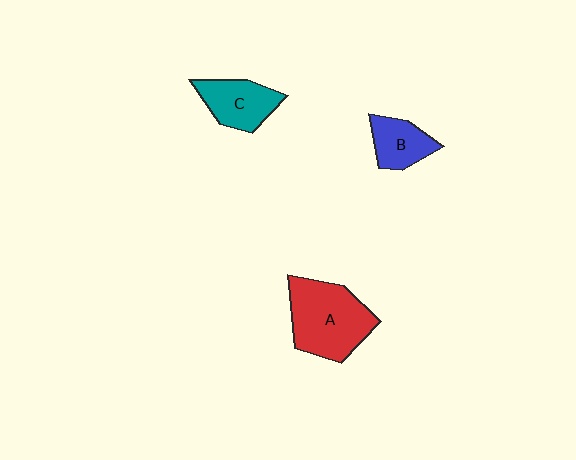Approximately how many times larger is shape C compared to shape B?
Approximately 1.2 times.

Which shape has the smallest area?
Shape B (blue).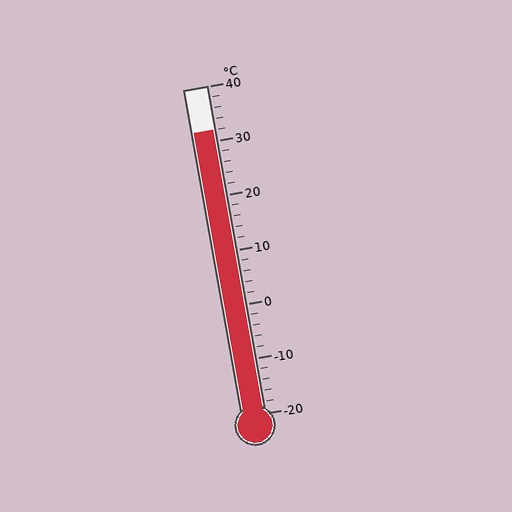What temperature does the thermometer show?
The thermometer shows approximately 32°C.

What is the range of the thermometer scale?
The thermometer scale ranges from -20°C to 40°C.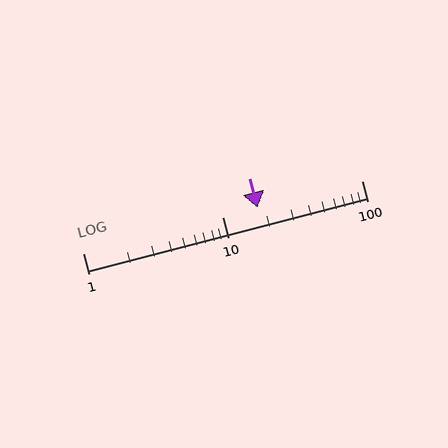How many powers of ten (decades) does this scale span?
The scale spans 2 decades, from 1 to 100.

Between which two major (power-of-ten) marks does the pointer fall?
The pointer is between 10 and 100.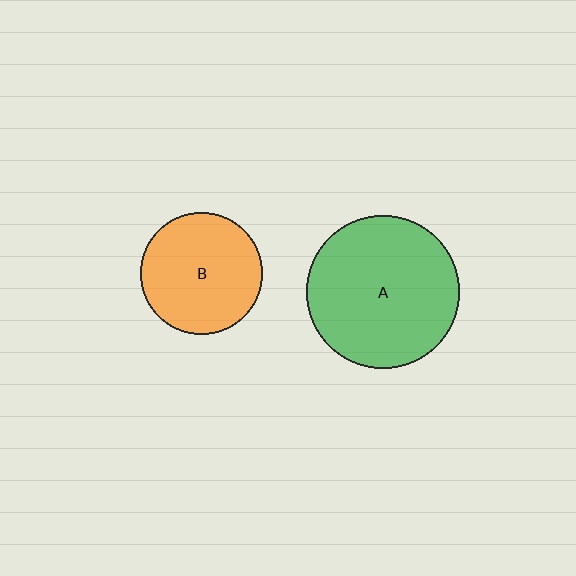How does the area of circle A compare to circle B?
Approximately 1.6 times.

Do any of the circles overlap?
No, none of the circles overlap.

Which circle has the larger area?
Circle A (green).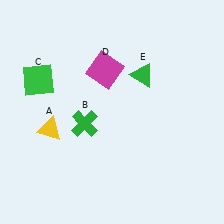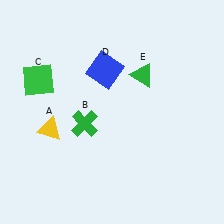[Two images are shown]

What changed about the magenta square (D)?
In Image 1, D is magenta. In Image 2, it changed to blue.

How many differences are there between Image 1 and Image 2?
There is 1 difference between the two images.